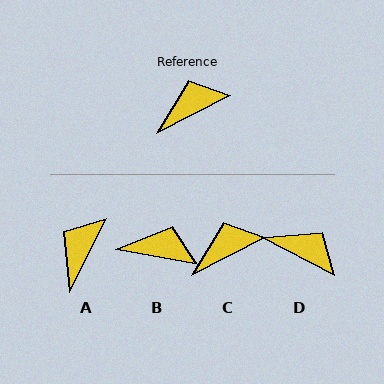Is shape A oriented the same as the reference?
No, it is off by about 37 degrees.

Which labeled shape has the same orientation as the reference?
C.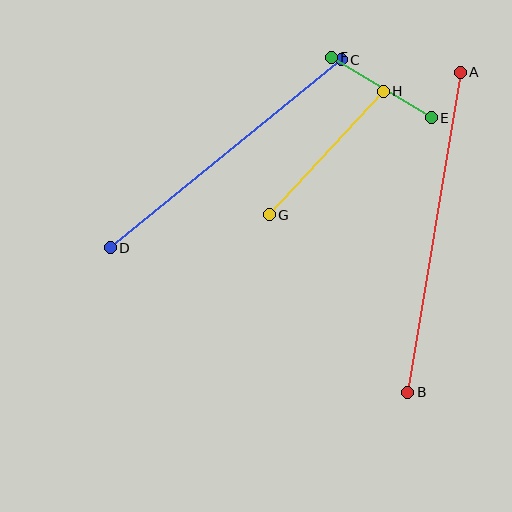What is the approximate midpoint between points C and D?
The midpoint is at approximately (226, 154) pixels.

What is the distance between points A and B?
The distance is approximately 324 pixels.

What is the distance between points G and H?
The distance is approximately 168 pixels.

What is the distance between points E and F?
The distance is approximately 117 pixels.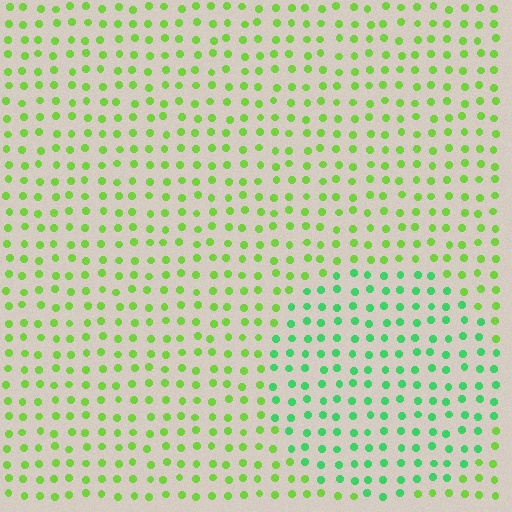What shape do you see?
I see a circle.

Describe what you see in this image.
The image is filled with small lime elements in a uniform arrangement. A circle-shaped region is visible where the elements are tinted to a slightly different hue, forming a subtle color boundary.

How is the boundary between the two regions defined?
The boundary is defined purely by a slight shift in hue (about 38 degrees). Spacing, size, and orientation are identical on both sides.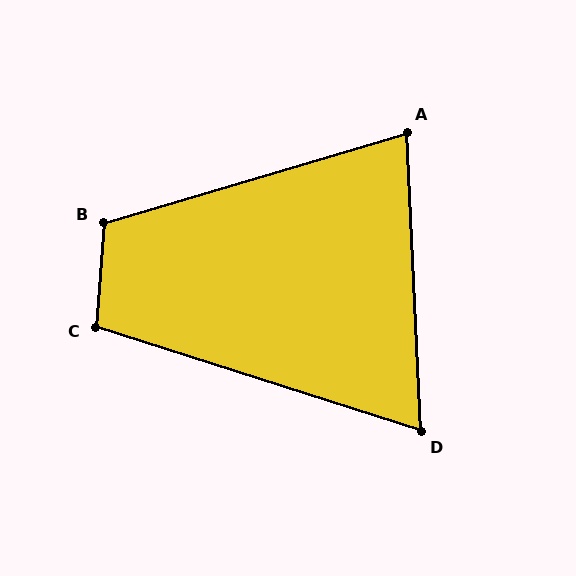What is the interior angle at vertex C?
Approximately 104 degrees (obtuse).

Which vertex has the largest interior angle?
B, at approximately 110 degrees.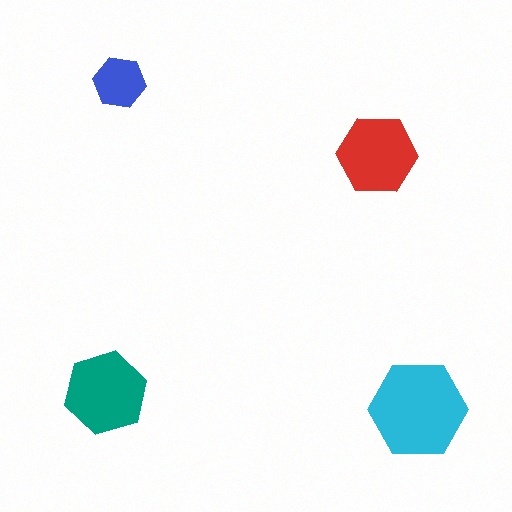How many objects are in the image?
There are 4 objects in the image.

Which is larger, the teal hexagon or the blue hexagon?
The teal one.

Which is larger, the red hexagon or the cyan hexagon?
The cyan one.